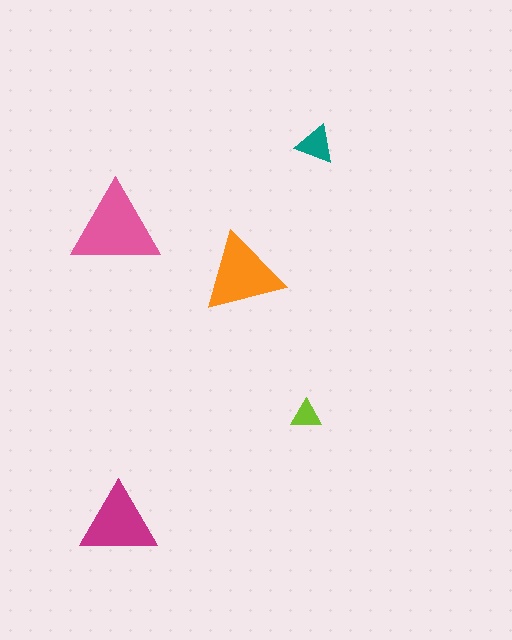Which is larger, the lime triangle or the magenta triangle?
The magenta one.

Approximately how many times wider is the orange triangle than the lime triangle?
About 2.5 times wider.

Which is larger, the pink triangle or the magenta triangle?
The pink one.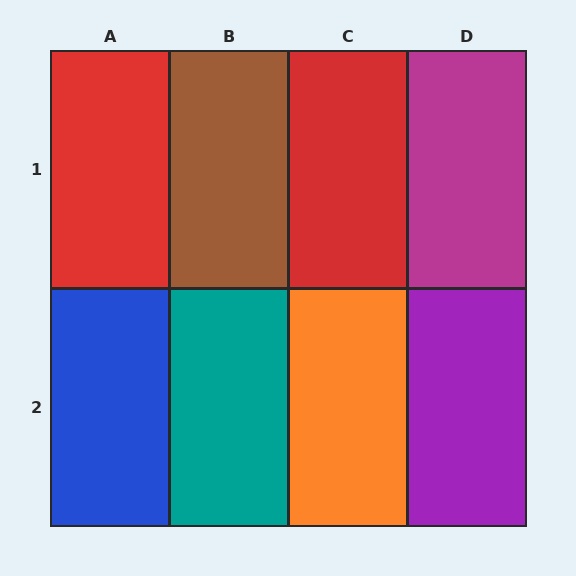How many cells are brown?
1 cell is brown.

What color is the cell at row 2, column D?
Purple.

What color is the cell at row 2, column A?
Blue.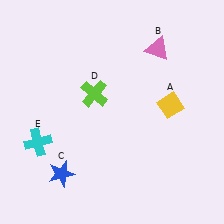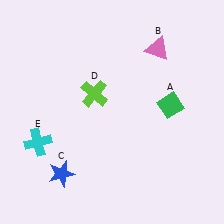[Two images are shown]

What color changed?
The diamond (A) changed from yellow in Image 1 to green in Image 2.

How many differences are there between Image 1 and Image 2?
There is 1 difference between the two images.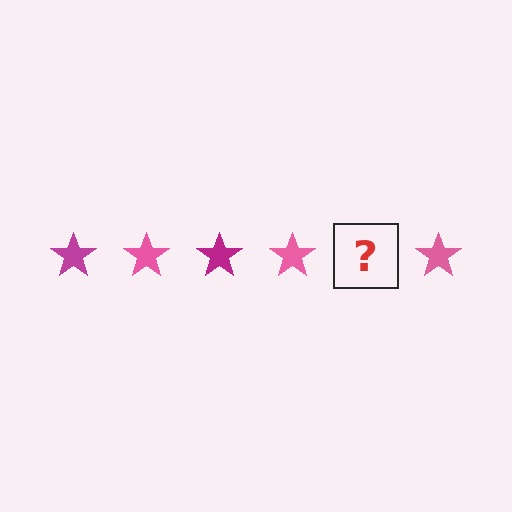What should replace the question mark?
The question mark should be replaced with a magenta star.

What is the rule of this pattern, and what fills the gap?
The rule is that the pattern cycles through magenta, pink stars. The gap should be filled with a magenta star.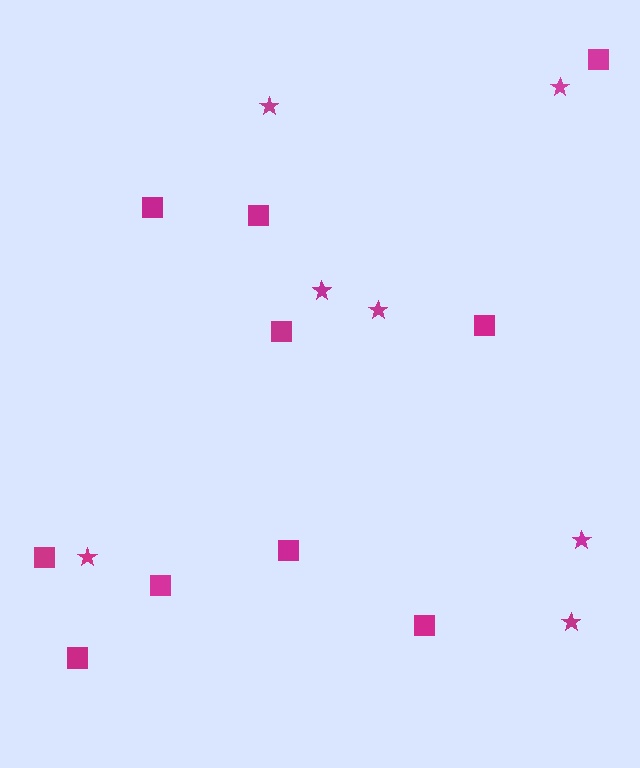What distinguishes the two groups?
There are 2 groups: one group of stars (7) and one group of squares (10).